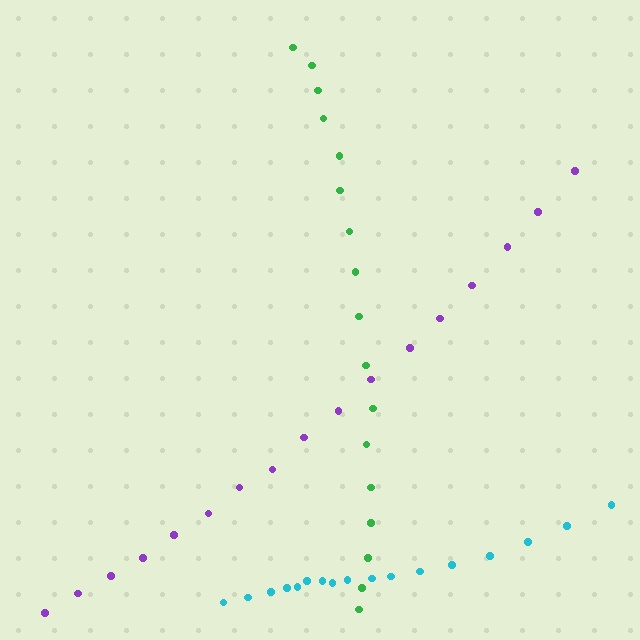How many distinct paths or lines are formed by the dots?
There are 3 distinct paths.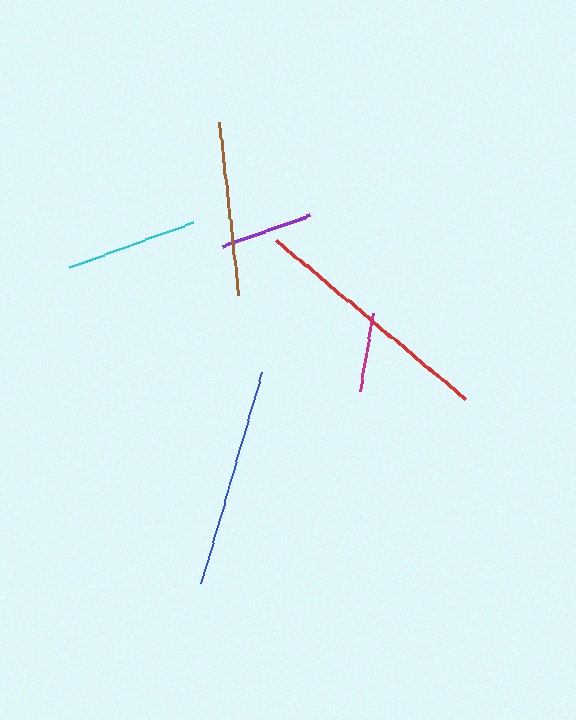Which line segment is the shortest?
The magenta line is the shortest at approximately 80 pixels.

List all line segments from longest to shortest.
From longest to shortest: red, blue, brown, cyan, purple, magenta.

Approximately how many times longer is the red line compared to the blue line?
The red line is approximately 1.1 times the length of the blue line.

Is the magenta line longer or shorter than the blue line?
The blue line is longer than the magenta line.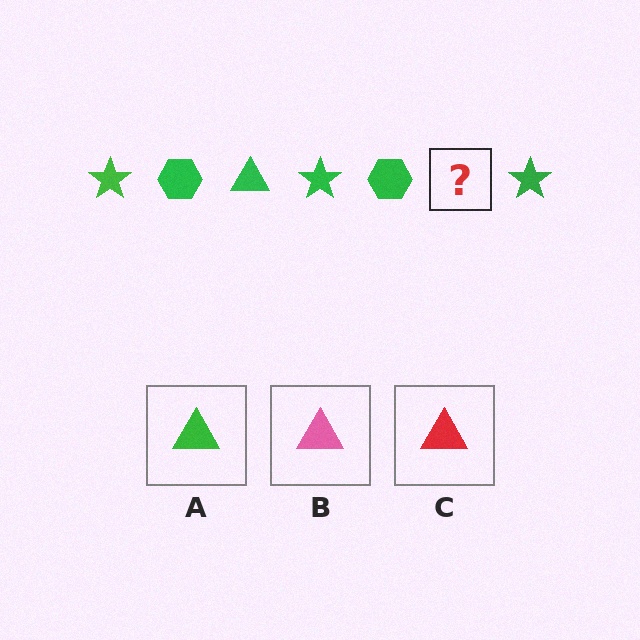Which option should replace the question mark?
Option A.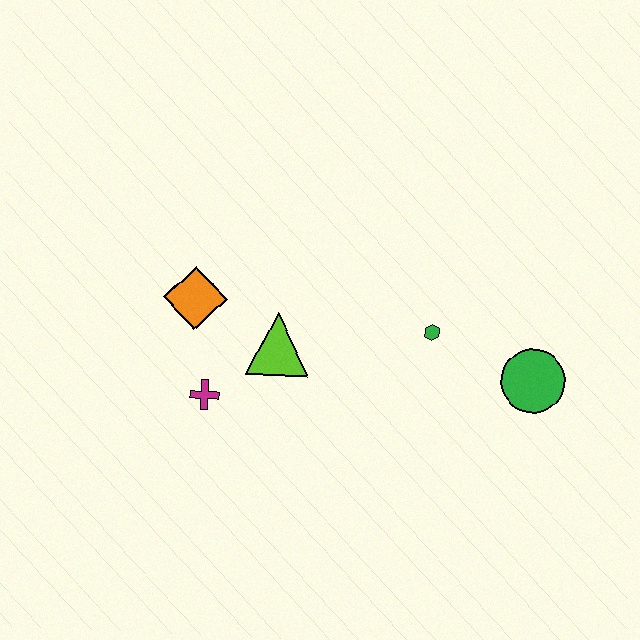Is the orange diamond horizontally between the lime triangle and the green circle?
No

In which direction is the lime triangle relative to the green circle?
The lime triangle is to the left of the green circle.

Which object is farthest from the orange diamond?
The green circle is farthest from the orange diamond.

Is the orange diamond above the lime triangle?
Yes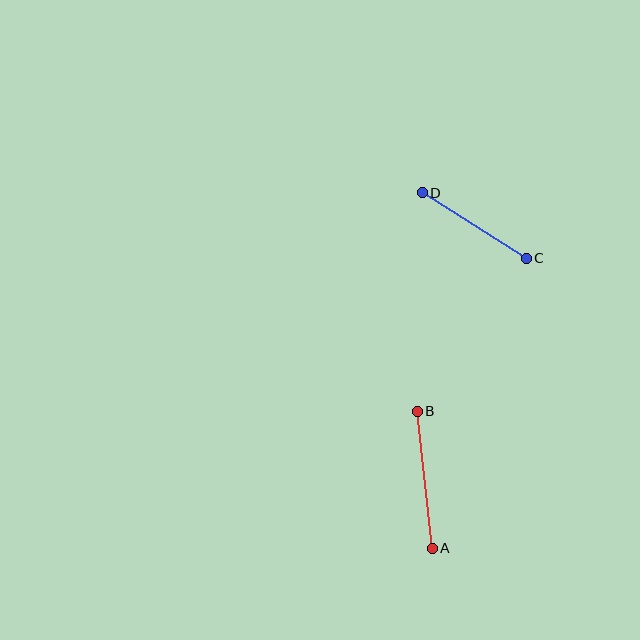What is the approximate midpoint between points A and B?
The midpoint is at approximately (425, 480) pixels.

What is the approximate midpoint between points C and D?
The midpoint is at approximately (474, 225) pixels.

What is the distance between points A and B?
The distance is approximately 138 pixels.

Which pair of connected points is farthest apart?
Points A and B are farthest apart.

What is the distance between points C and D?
The distance is approximately 123 pixels.